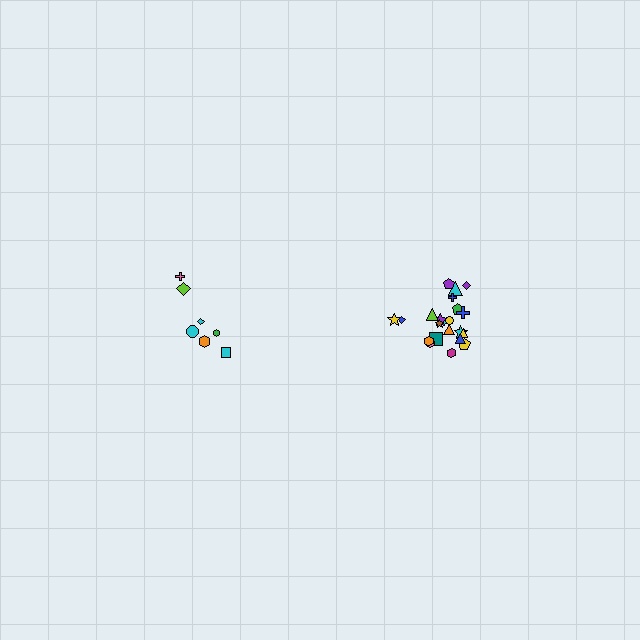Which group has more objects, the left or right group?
The right group.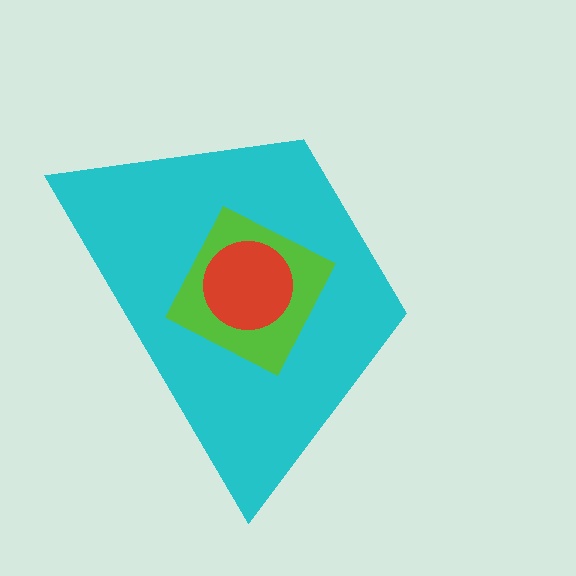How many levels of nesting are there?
3.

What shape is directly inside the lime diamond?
The red circle.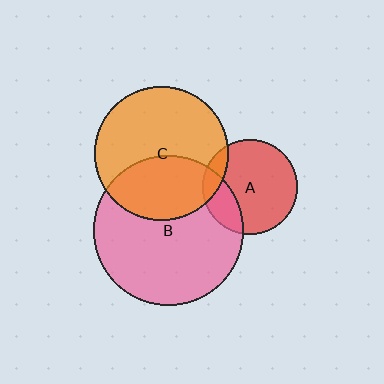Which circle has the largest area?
Circle B (pink).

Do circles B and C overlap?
Yes.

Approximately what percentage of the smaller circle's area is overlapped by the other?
Approximately 40%.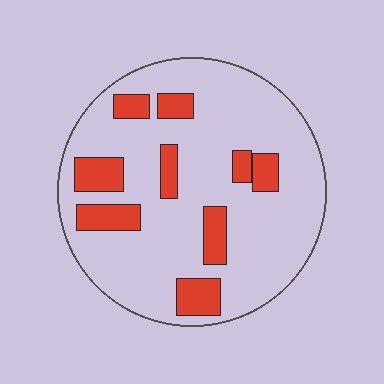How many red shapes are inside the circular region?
9.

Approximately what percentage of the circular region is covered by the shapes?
Approximately 20%.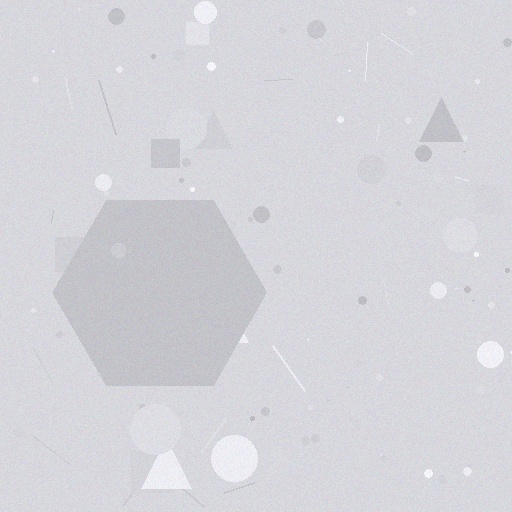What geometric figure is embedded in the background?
A hexagon is embedded in the background.